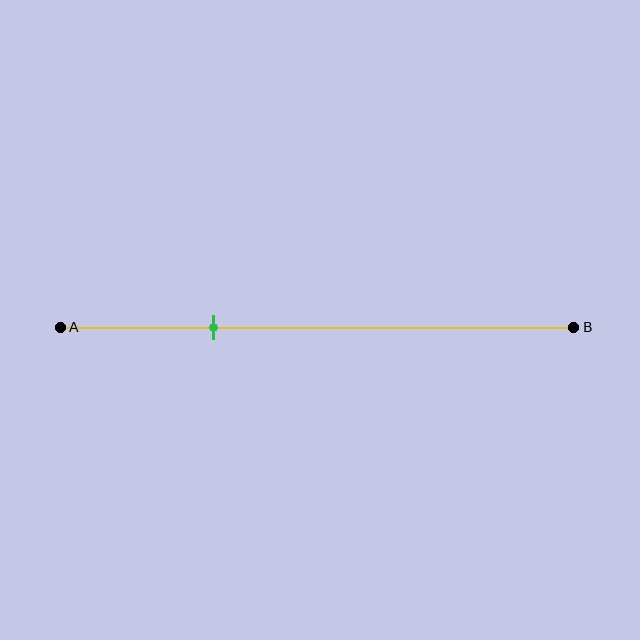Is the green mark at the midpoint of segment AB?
No, the mark is at about 30% from A, not at the 50% midpoint.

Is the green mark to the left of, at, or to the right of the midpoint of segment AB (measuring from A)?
The green mark is to the left of the midpoint of segment AB.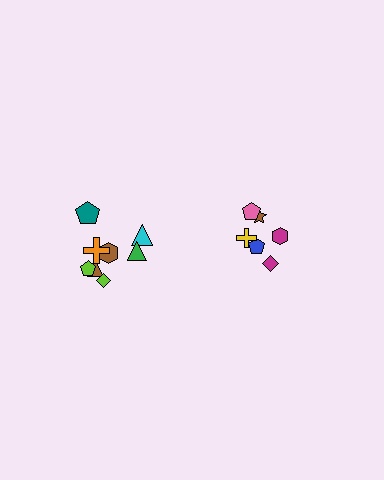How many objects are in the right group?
There are 6 objects.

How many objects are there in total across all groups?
There are 14 objects.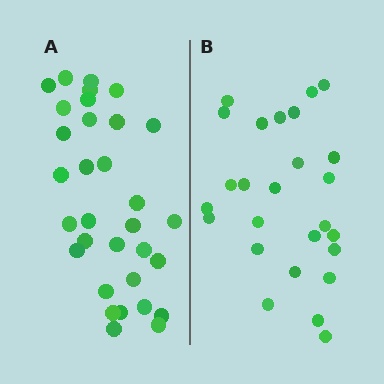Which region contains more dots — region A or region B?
Region A (the left region) has more dots.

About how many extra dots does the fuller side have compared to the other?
Region A has about 6 more dots than region B.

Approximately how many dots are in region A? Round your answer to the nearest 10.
About 30 dots. (The exact count is 32, which rounds to 30.)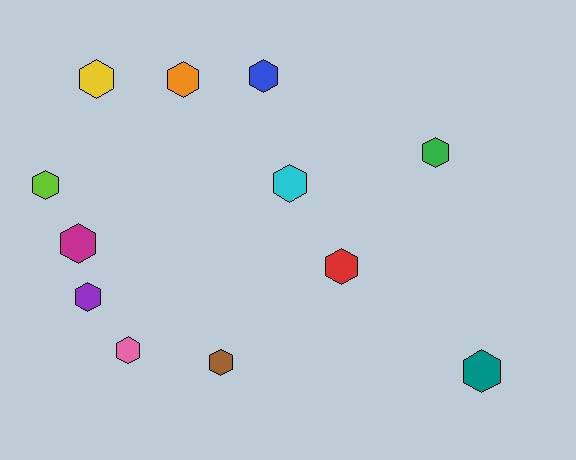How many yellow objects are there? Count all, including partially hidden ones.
There is 1 yellow object.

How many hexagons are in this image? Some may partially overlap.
There are 12 hexagons.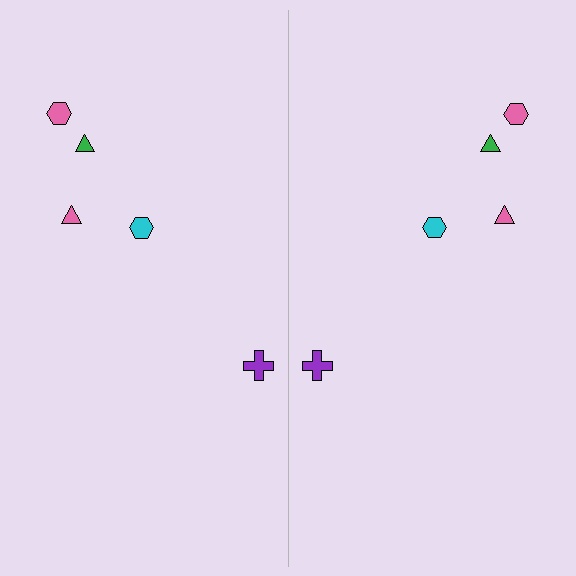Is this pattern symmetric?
Yes, this pattern has bilateral (reflection) symmetry.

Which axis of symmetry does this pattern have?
The pattern has a vertical axis of symmetry running through the center of the image.